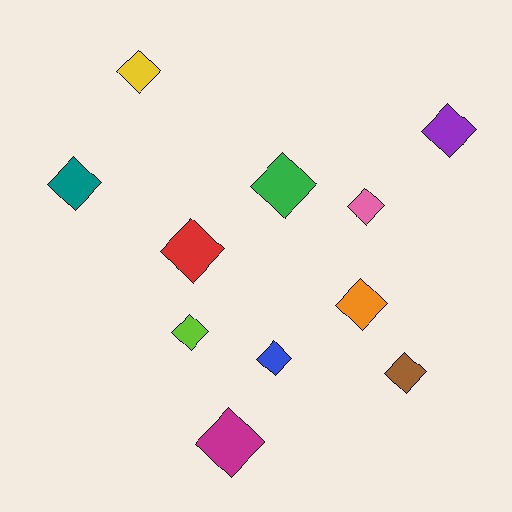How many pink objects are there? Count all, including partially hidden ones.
There is 1 pink object.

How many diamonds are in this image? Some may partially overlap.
There are 11 diamonds.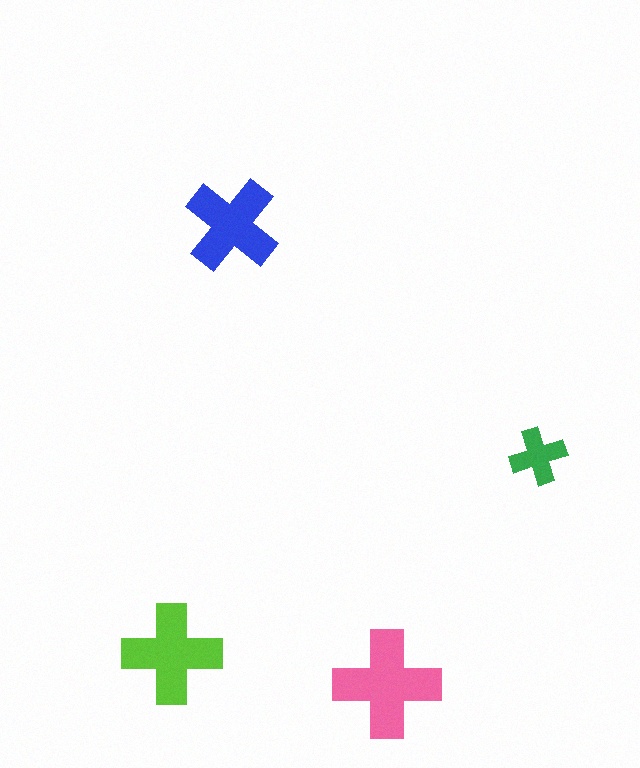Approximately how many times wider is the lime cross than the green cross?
About 2 times wider.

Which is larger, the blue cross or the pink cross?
The pink one.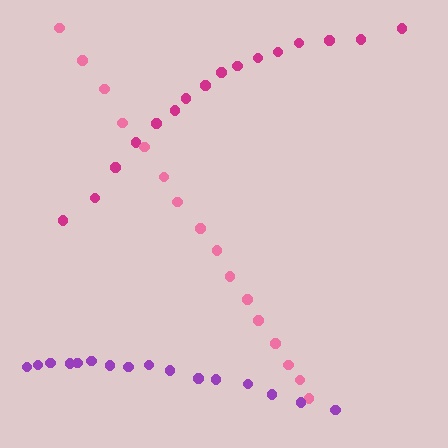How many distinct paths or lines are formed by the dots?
There are 3 distinct paths.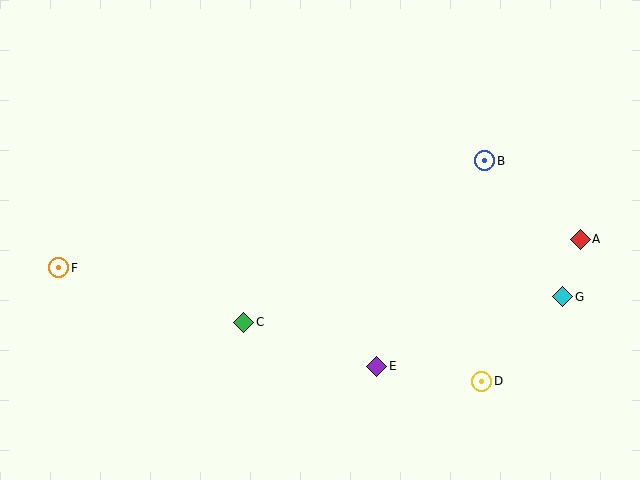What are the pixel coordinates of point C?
Point C is at (244, 322).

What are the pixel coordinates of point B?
Point B is at (485, 161).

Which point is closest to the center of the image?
Point C at (244, 322) is closest to the center.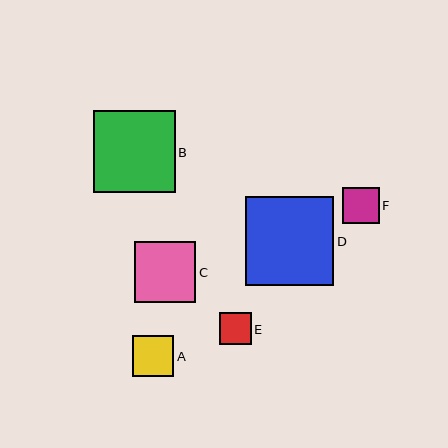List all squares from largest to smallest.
From largest to smallest: D, B, C, A, F, E.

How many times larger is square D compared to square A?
Square D is approximately 2.2 times the size of square A.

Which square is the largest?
Square D is the largest with a size of approximately 89 pixels.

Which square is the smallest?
Square E is the smallest with a size of approximately 32 pixels.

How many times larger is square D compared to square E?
Square D is approximately 2.8 times the size of square E.